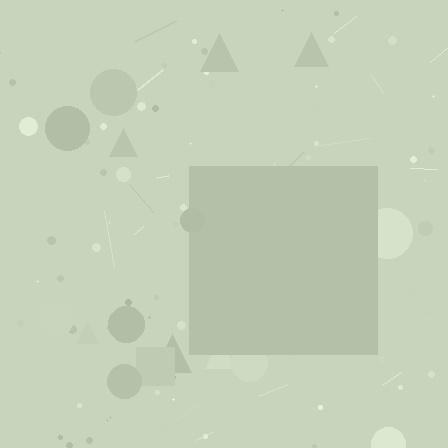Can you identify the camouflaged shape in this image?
The camouflaged shape is a square.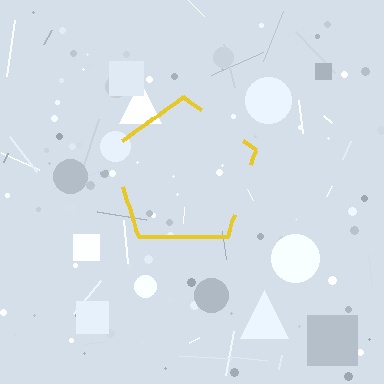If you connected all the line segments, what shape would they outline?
They would outline a pentagon.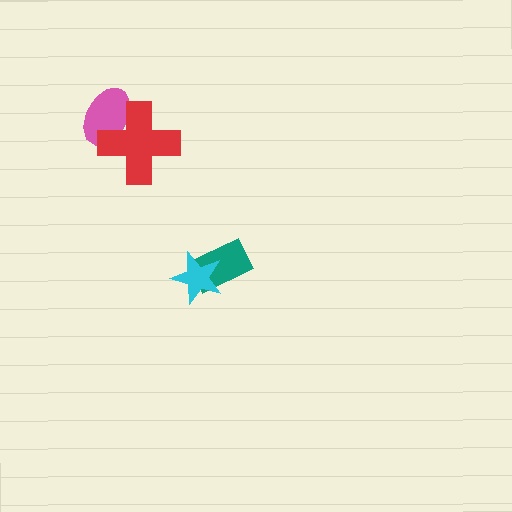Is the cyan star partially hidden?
No, no other shape covers it.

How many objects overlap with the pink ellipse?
1 object overlaps with the pink ellipse.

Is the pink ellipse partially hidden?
Yes, it is partially covered by another shape.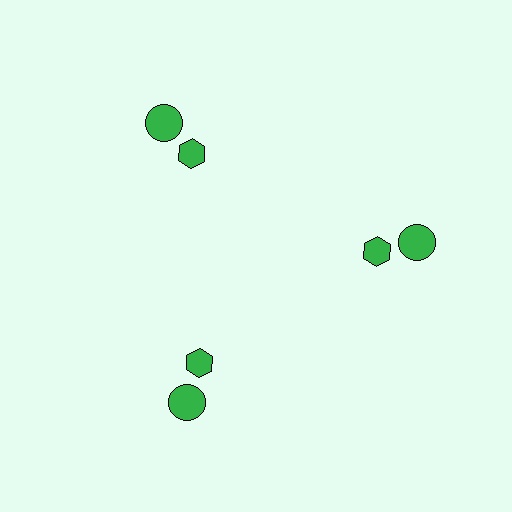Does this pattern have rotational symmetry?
Yes, this pattern has 3-fold rotational symmetry. It looks the same after rotating 120 degrees around the center.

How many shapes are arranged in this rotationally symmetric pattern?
There are 6 shapes, arranged in 3 groups of 2.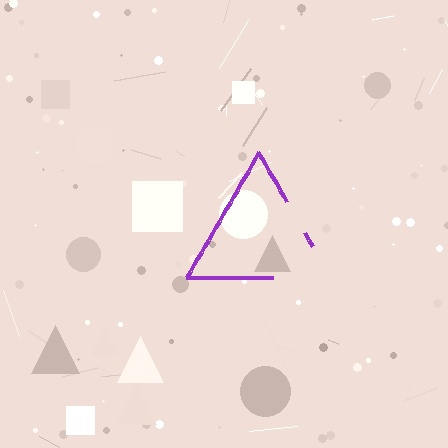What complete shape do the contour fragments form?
The contour fragments form a triangle.